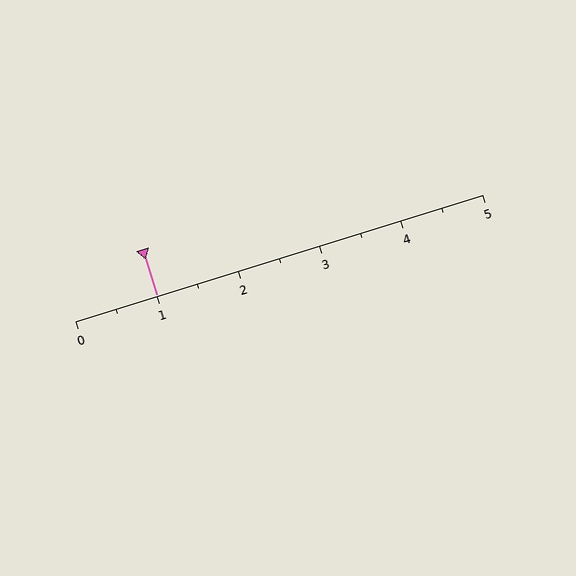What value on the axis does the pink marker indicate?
The marker indicates approximately 1.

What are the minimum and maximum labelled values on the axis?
The axis runs from 0 to 5.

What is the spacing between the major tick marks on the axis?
The major ticks are spaced 1 apart.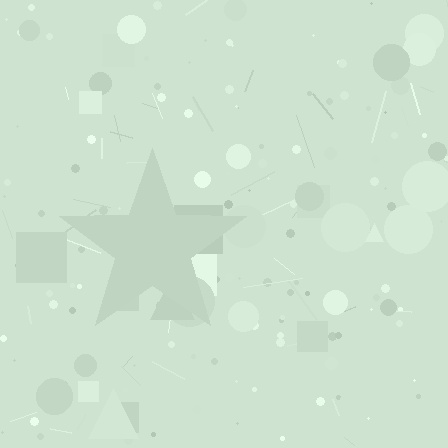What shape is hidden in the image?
A star is hidden in the image.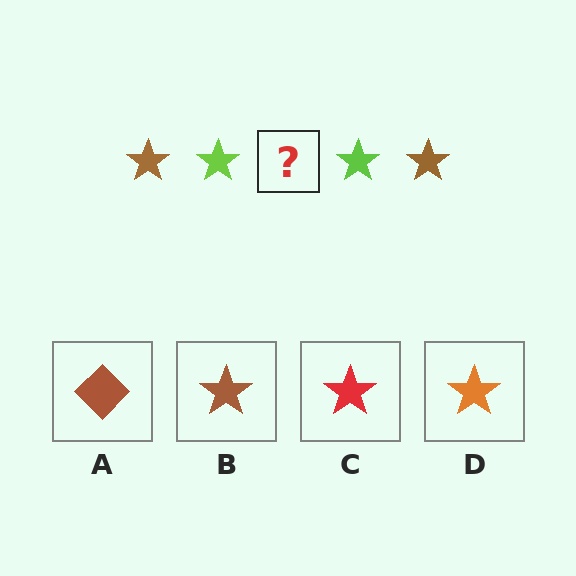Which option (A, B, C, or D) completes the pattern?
B.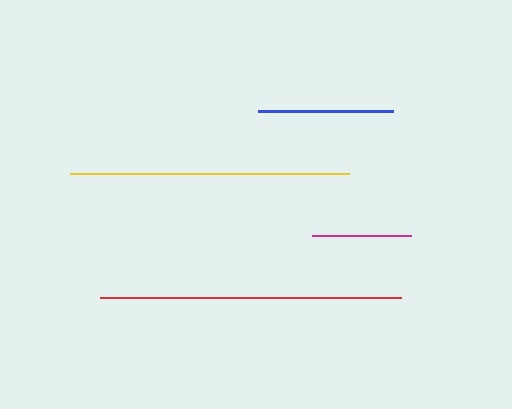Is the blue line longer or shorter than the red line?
The red line is longer than the blue line.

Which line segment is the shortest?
The magenta line is the shortest at approximately 100 pixels.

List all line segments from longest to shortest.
From longest to shortest: red, yellow, blue, magenta.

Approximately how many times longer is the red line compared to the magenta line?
The red line is approximately 3.0 times the length of the magenta line.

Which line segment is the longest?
The red line is the longest at approximately 301 pixels.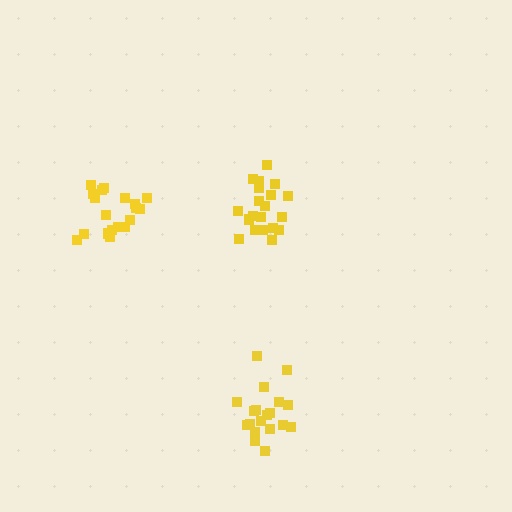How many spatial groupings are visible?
There are 3 spatial groupings.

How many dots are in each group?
Group 1: 21 dots, Group 2: 19 dots, Group 3: 19 dots (59 total).